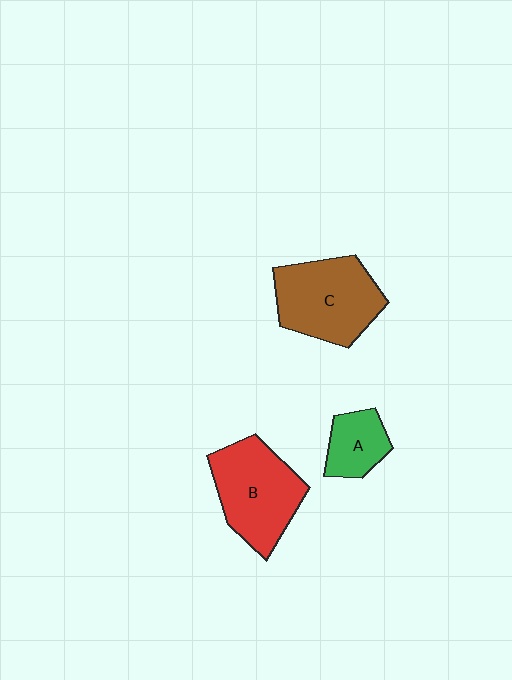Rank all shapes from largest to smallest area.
From largest to smallest: C (brown), B (red), A (green).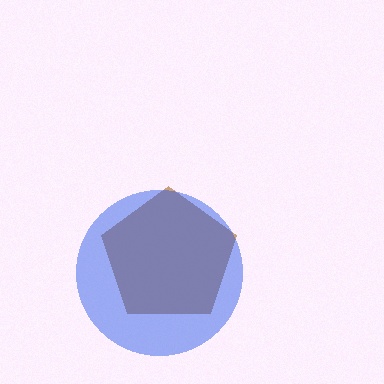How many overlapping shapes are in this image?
There are 2 overlapping shapes in the image.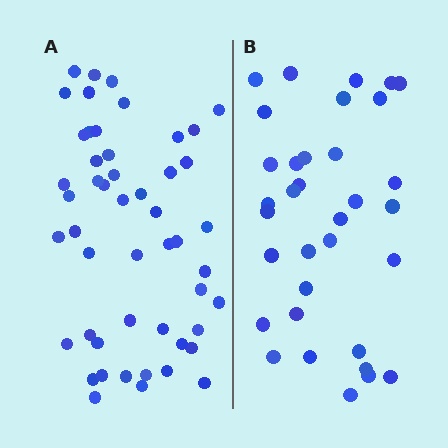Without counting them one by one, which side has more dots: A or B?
Region A (the left region) has more dots.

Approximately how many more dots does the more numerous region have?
Region A has approximately 15 more dots than region B.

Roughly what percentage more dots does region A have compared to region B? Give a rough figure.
About 45% more.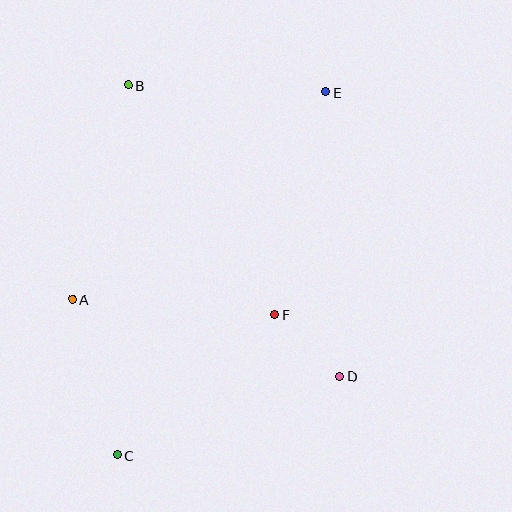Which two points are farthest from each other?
Points C and E are farthest from each other.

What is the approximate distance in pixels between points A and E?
The distance between A and E is approximately 327 pixels.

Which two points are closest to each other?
Points D and F are closest to each other.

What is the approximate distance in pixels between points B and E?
The distance between B and E is approximately 198 pixels.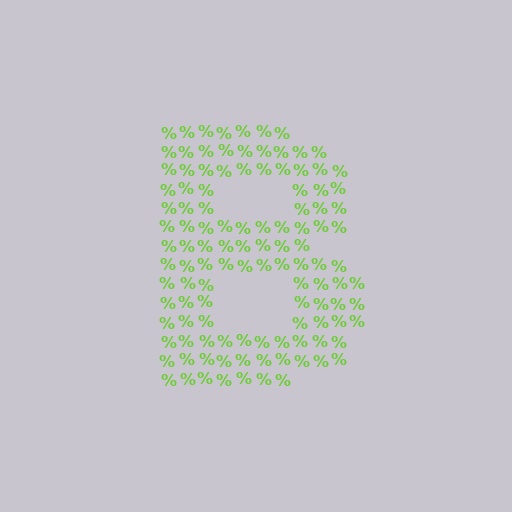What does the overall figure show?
The overall figure shows the letter B.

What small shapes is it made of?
It is made of small percent signs.